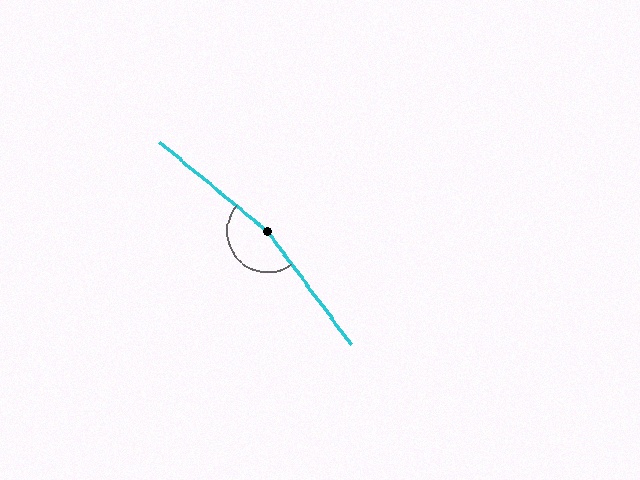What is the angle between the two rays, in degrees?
Approximately 166 degrees.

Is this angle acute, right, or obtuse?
It is obtuse.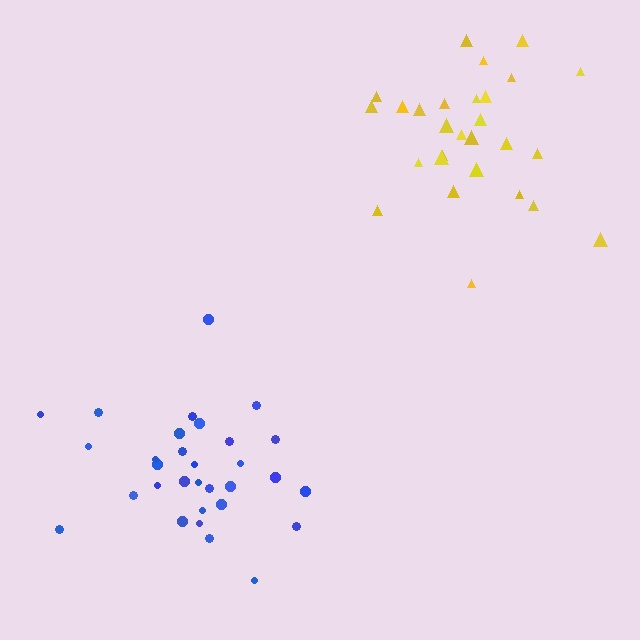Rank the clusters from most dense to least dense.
blue, yellow.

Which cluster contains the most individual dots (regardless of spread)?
Blue (31).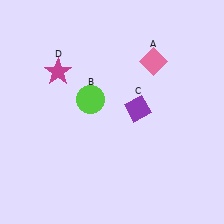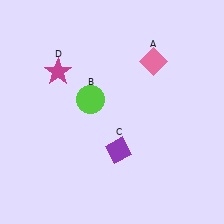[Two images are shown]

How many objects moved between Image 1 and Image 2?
1 object moved between the two images.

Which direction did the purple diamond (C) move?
The purple diamond (C) moved down.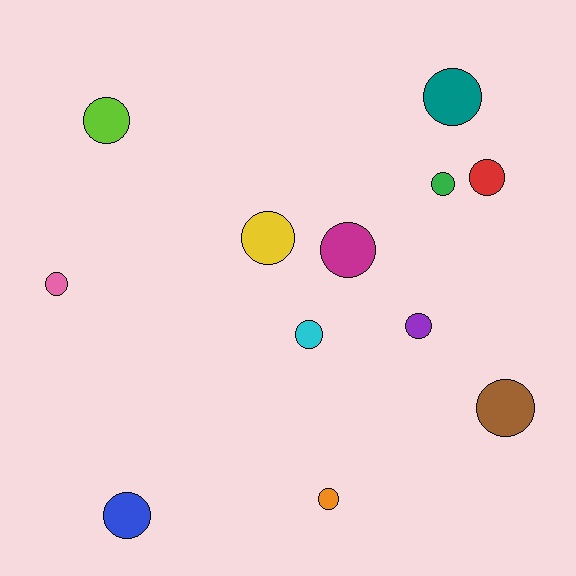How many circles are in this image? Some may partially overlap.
There are 12 circles.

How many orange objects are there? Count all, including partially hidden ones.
There is 1 orange object.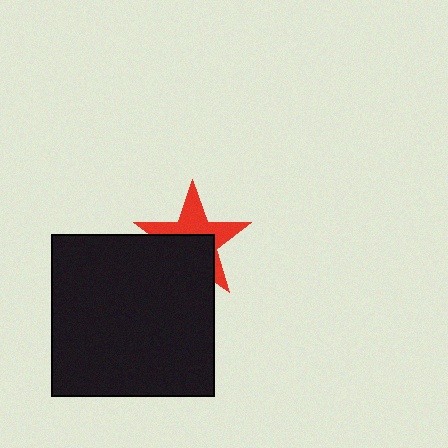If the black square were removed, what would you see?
You would see the complete red star.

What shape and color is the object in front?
The object in front is a black square.